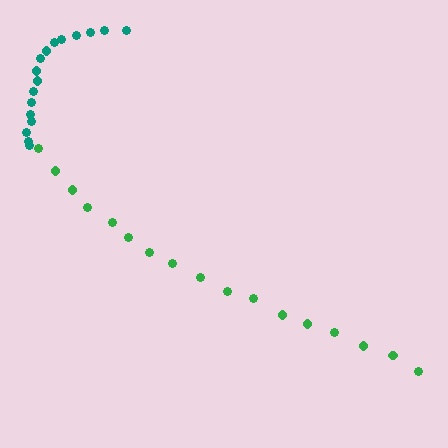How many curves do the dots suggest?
There are 2 distinct paths.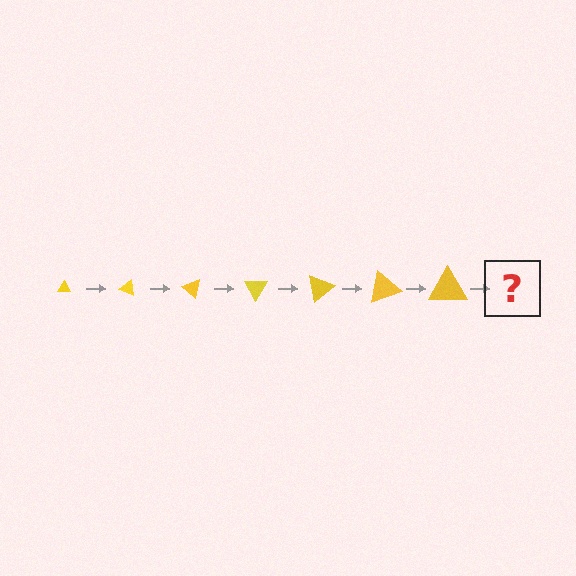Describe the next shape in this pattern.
It should be a triangle, larger than the previous one and rotated 140 degrees from the start.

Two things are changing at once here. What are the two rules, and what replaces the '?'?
The two rules are that the triangle grows larger each step and it rotates 20 degrees each step. The '?' should be a triangle, larger than the previous one and rotated 140 degrees from the start.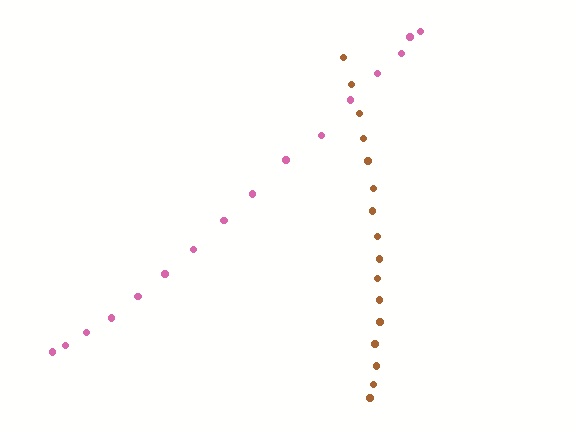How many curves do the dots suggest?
There are 2 distinct paths.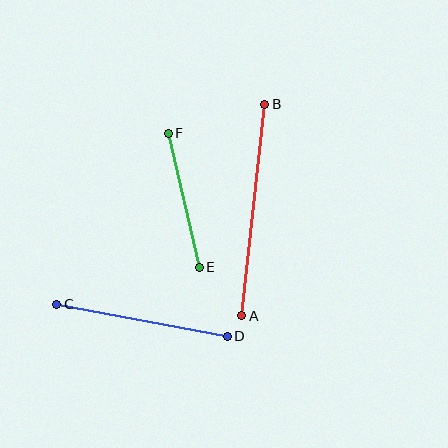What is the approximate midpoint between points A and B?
The midpoint is at approximately (253, 210) pixels.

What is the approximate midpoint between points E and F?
The midpoint is at approximately (184, 200) pixels.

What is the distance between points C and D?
The distance is approximately 173 pixels.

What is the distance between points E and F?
The distance is approximately 138 pixels.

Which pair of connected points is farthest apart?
Points A and B are farthest apart.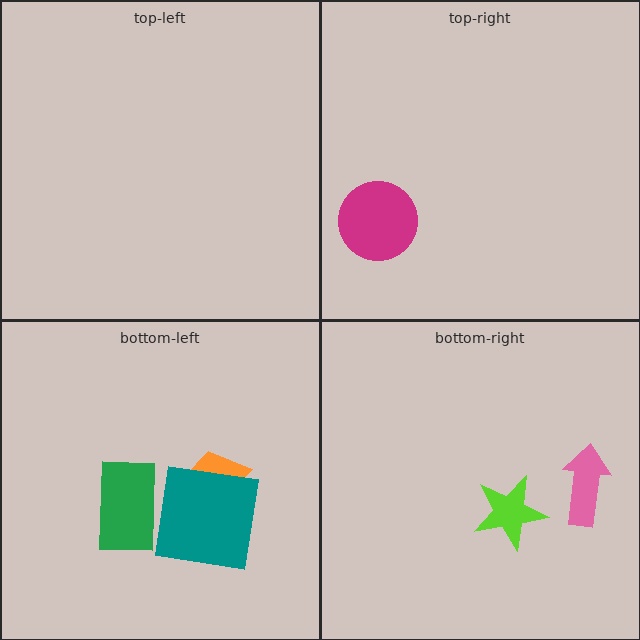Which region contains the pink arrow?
The bottom-right region.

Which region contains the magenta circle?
The top-right region.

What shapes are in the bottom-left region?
The green rectangle, the orange trapezoid, the teal square.